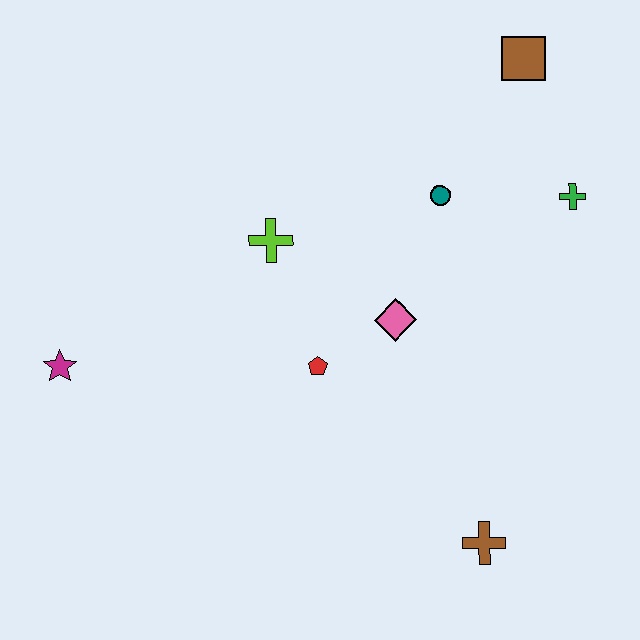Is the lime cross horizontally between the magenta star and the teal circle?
Yes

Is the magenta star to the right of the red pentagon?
No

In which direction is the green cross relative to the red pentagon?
The green cross is to the right of the red pentagon.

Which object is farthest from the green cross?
The magenta star is farthest from the green cross.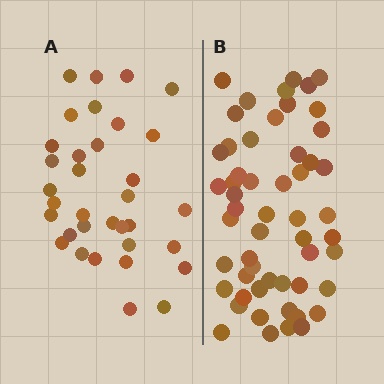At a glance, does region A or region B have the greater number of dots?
Region B (the right region) has more dots.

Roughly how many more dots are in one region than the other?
Region B has approximately 20 more dots than region A.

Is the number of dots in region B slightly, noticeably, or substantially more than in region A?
Region B has substantially more. The ratio is roughly 1.6 to 1.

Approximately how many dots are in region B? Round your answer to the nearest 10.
About 50 dots. (The exact count is 54, which rounds to 50.)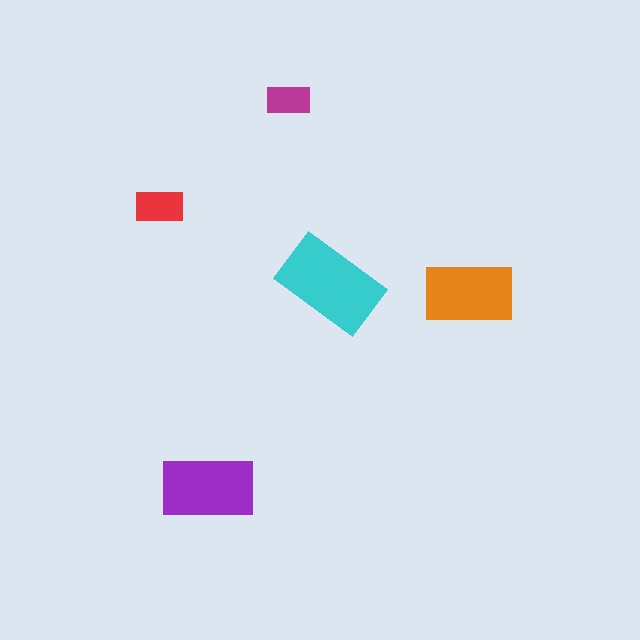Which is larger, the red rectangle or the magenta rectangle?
The red one.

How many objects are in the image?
There are 5 objects in the image.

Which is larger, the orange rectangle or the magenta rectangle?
The orange one.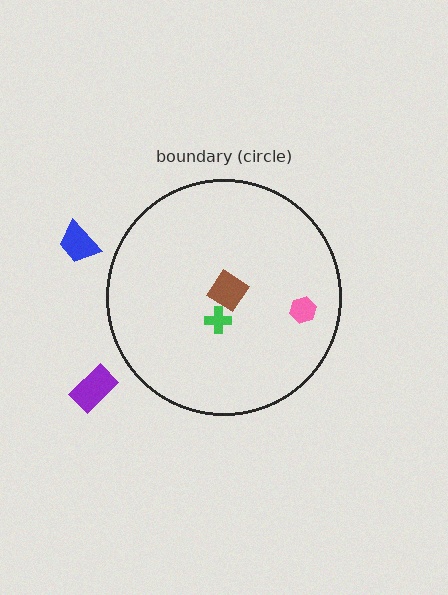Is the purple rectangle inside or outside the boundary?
Outside.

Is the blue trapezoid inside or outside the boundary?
Outside.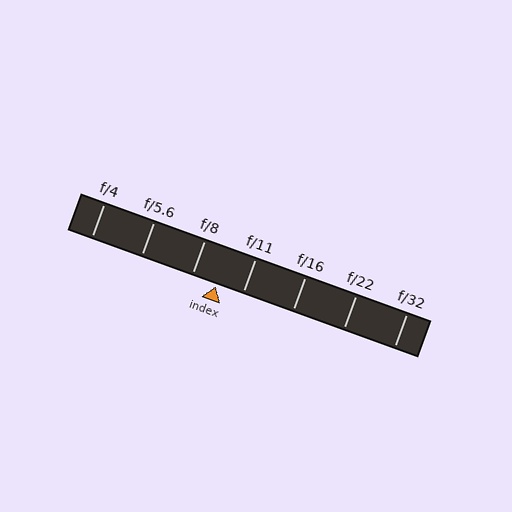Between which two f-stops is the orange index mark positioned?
The index mark is between f/8 and f/11.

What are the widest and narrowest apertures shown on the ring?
The widest aperture shown is f/4 and the narrowest is f/32.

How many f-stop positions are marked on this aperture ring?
There are 7 f-stop positions marked.